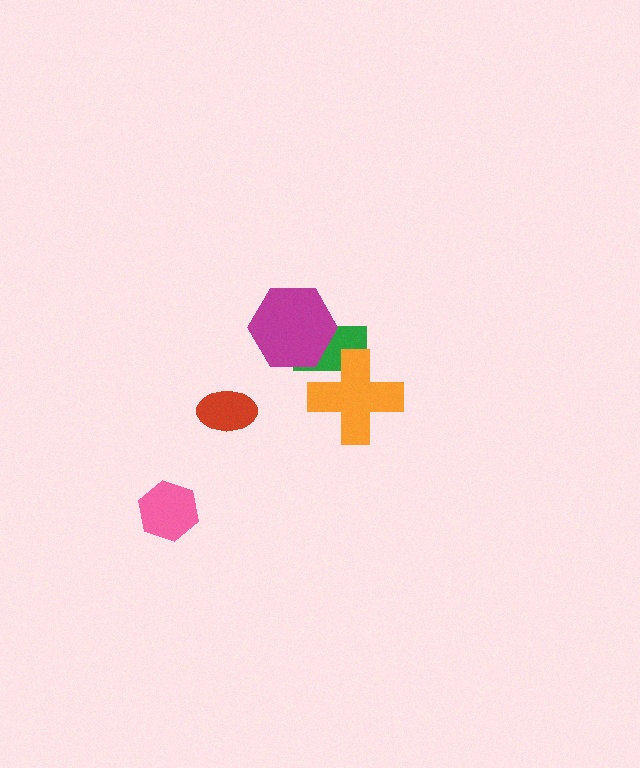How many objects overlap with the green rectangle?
2 objects overlap with the green rectangle.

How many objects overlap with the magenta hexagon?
1 object overlaps with the magenta hexagon.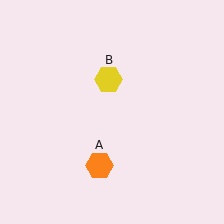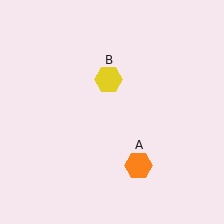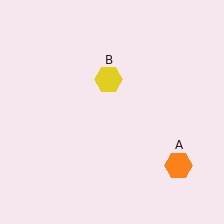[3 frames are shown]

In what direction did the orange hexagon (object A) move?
The orange hexagon (object A) moved right.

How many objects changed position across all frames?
1 object changed position: orange hexagon (object A).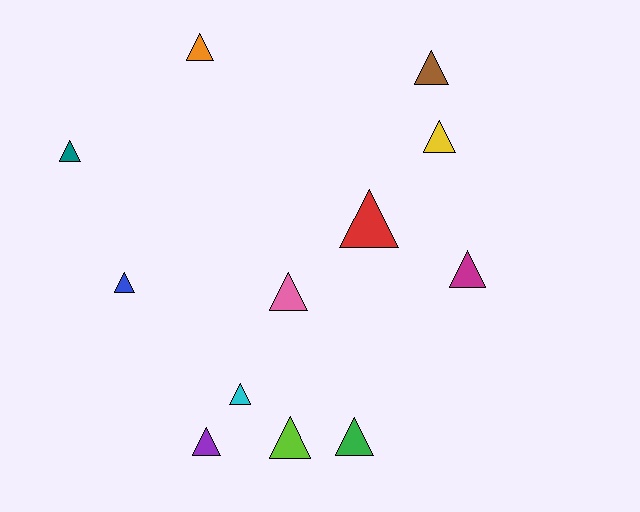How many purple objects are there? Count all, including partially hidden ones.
There is 1 purple object.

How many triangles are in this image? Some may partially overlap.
There are 12 triangles.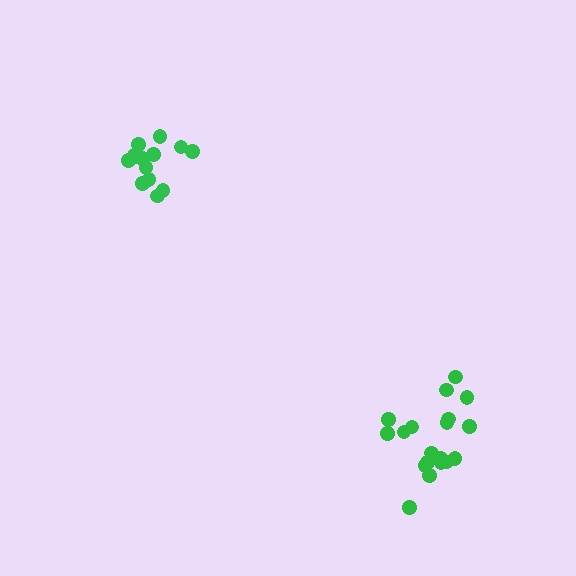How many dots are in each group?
Group 1: 15 dots, Group 2: 19 dots (34 total).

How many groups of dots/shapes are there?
There are 2 groups.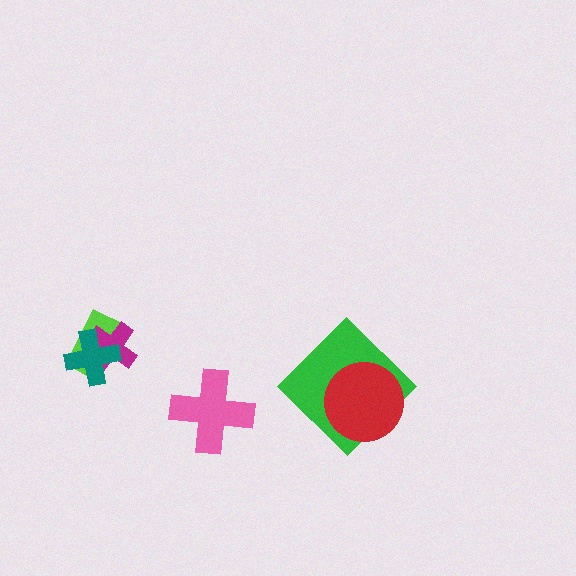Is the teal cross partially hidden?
No, no other shape covers it.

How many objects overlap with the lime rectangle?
2 objects overlap with the lime rectangle.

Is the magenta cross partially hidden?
Yes, it is partially covered by another shape.